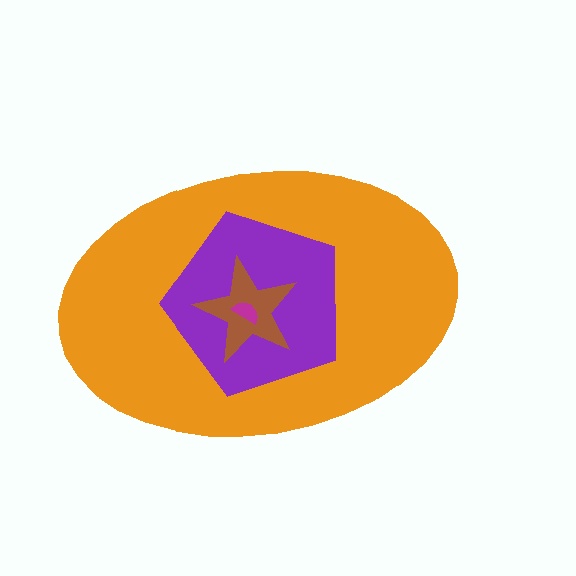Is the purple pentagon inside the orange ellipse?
Yes.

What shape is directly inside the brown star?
The magenta semicircle.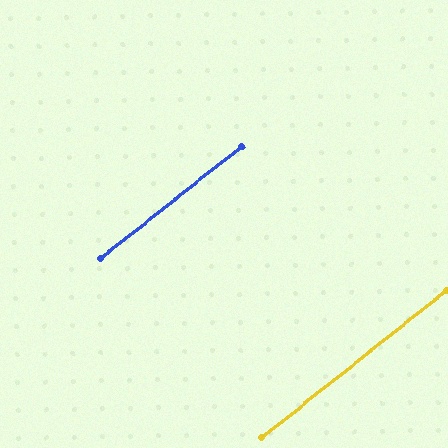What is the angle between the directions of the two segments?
Approximately 0 degrees.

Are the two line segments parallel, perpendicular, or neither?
Parallel — their directions differ by only 0.2°.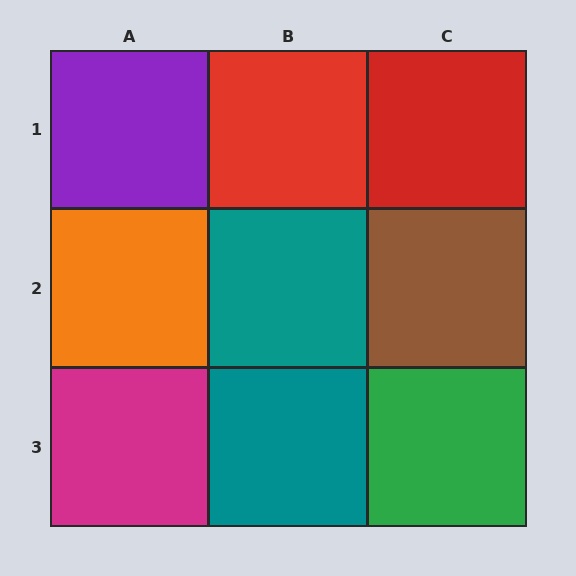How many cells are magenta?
1 cell is magenta.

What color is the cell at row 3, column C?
Green.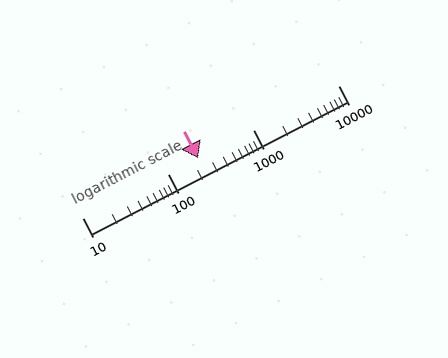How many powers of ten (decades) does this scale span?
The scale spans 3 decades, from 10 to 10000.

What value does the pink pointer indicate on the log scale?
The pointer indicates approximately 230.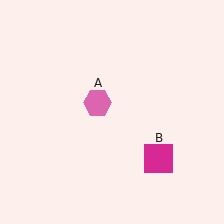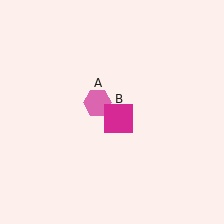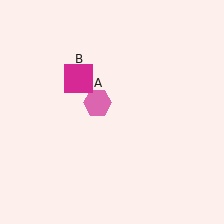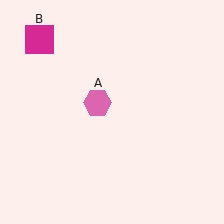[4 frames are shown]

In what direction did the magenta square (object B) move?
The magenta square (object B) moved up and to the left.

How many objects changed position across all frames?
1 object changed position: magenta square (object B).